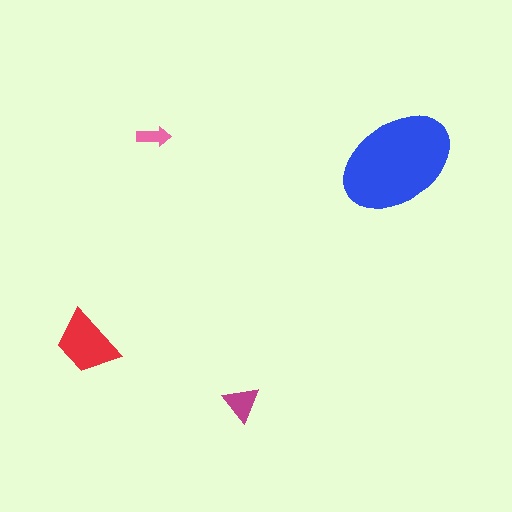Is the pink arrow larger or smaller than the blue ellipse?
Smaller.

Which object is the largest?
The blue ellipse.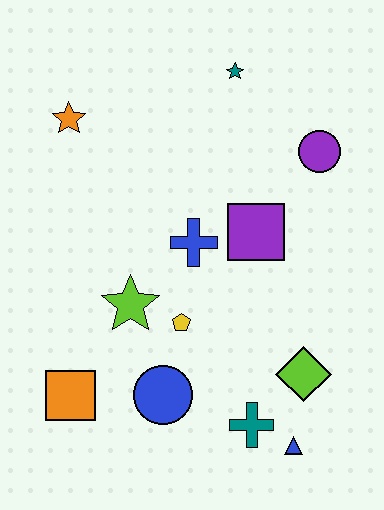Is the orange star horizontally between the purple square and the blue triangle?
No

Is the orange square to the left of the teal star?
Yes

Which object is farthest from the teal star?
The blue triangle is farthest from the teal star.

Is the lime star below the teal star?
Yes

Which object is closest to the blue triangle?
The teal cross is closest to the blue triangle.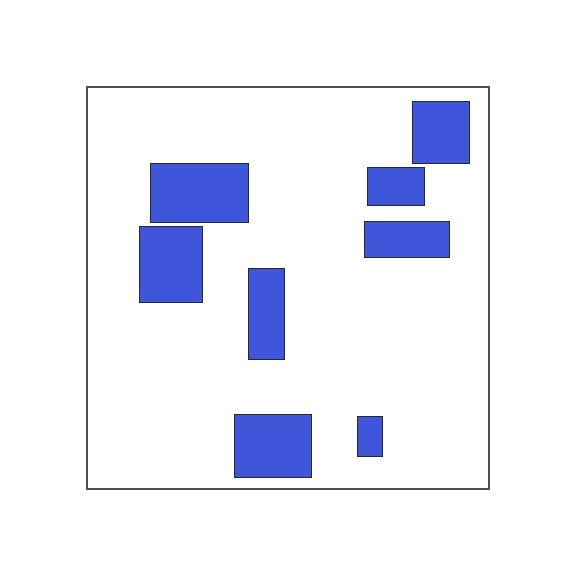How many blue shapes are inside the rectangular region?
8.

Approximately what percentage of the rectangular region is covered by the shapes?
Approximately 20%.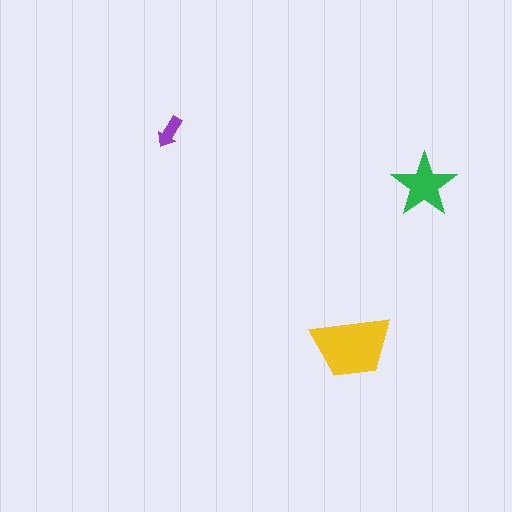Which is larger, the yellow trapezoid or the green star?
The yellow trapezoid.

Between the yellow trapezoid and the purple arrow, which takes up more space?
The yellow trapezoid.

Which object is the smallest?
The purple arrow.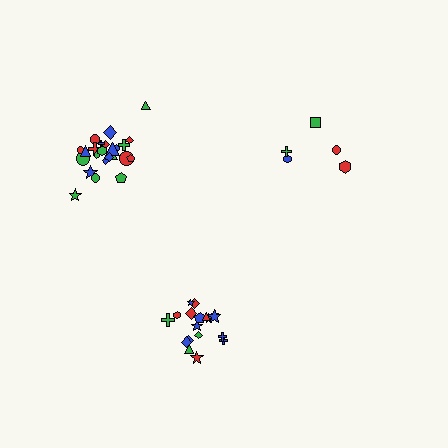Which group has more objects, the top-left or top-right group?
The top-left group.